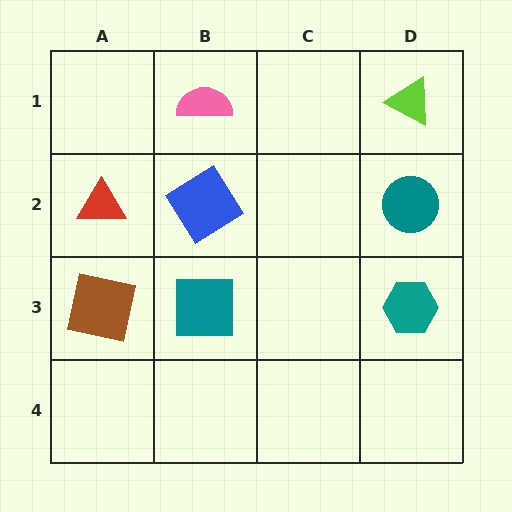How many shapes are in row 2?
3 shapes.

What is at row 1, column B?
A pink semicircle.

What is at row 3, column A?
A brown square.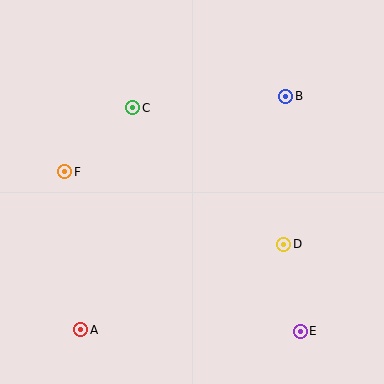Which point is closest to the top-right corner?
Point B is closest to the top-right corner.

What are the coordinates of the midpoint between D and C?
The midpoint between D and C is at (208, 176).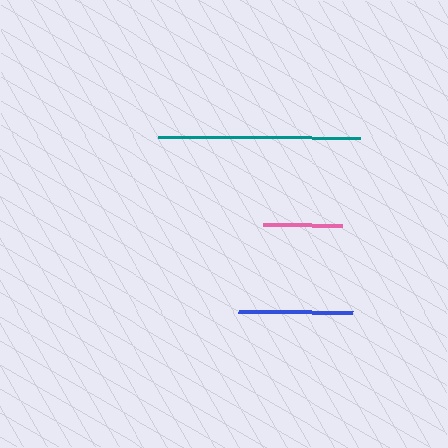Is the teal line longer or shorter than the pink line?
The teal line is longer than the pink line.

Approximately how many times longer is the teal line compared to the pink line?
The teal line is approximately 2.5 times the length of the pink line.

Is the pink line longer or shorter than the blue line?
The blue line is longer than the pink line.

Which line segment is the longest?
The teal line is the longest at approximately 202 pixels.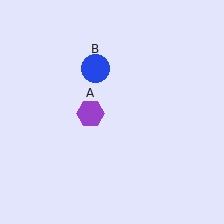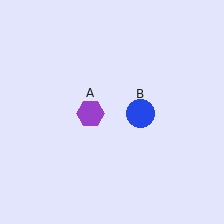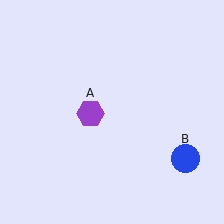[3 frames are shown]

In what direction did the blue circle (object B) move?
The blue circle (object B) moved down and to the right.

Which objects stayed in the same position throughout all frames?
Purple hexagon (object A) remained stationary.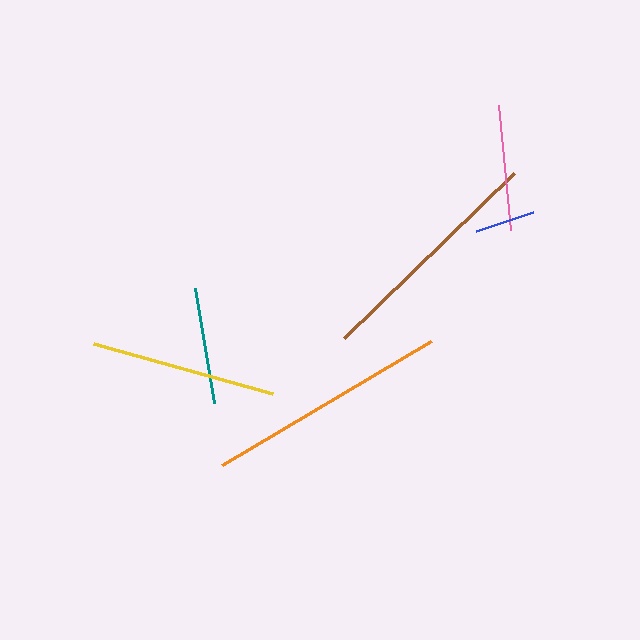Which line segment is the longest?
The orange line is the longest at approximately 242 pixels.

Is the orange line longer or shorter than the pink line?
The orange line is longer than the pink line.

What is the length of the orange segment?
The orange segment is approximately 242 pixels long.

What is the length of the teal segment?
The teal segment is approximately 117 pixels long.